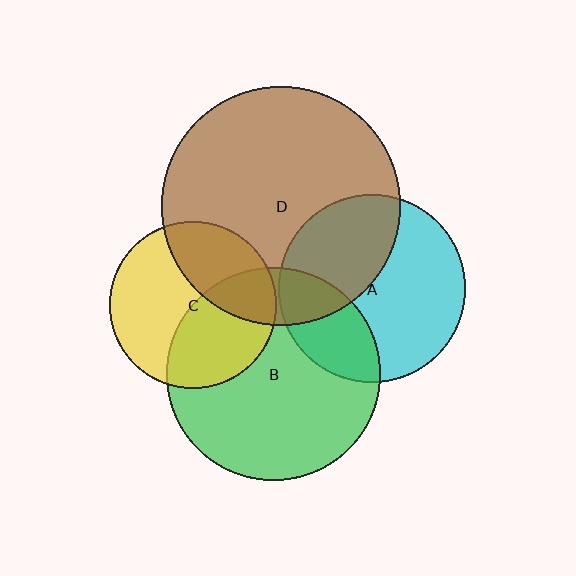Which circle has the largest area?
Circle D (brown).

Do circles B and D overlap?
Yes.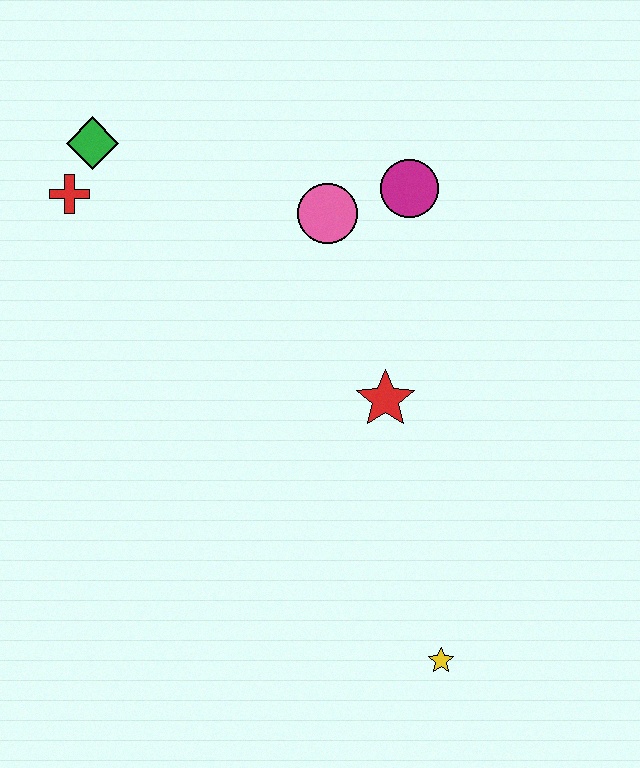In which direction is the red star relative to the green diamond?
The red star is to the right of the green diamond.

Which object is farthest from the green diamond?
The yellow star is farthest from the green diamond.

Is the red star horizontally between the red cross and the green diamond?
No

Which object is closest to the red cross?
The green diamond is closest to the red cross.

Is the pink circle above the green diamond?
No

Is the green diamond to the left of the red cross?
No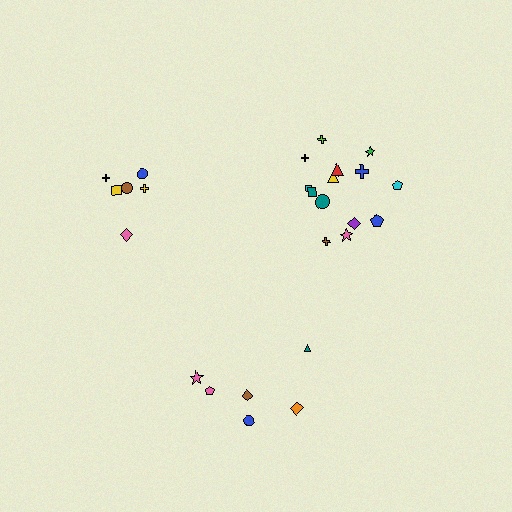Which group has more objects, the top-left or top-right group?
The top-right group.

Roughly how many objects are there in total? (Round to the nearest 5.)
Roughly 25 objects in total.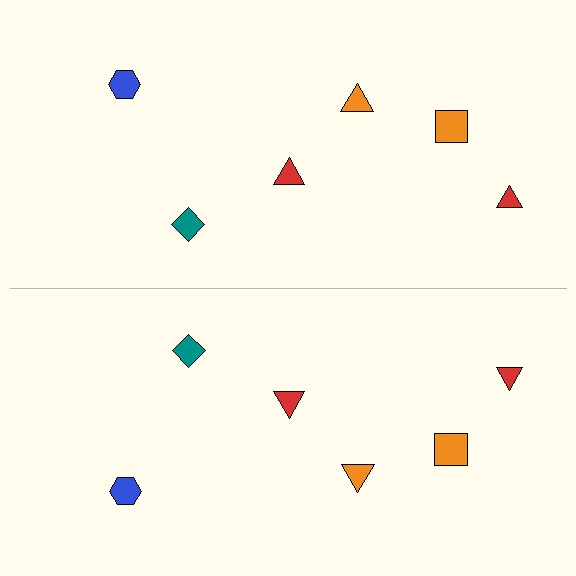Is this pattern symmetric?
Yes, this pattern has bilateral (reflection) symmetry.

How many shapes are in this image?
There are 12 shapes in this image.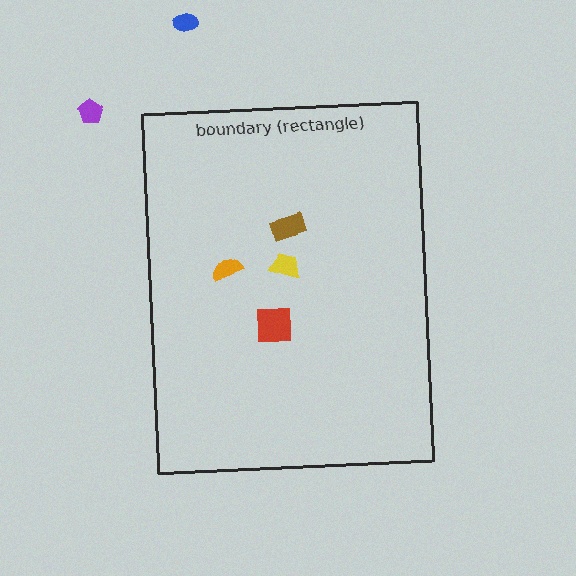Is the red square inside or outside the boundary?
Inside.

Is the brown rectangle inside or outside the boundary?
Inside.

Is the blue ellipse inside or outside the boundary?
Outside.